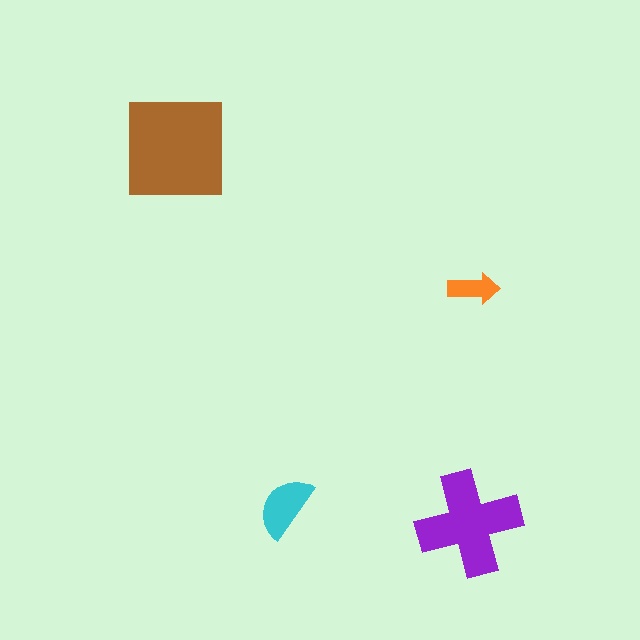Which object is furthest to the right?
The orange arrow is rightmost.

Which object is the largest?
The brown square.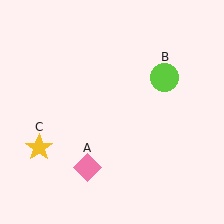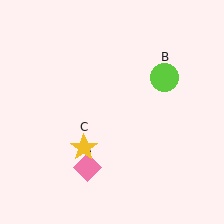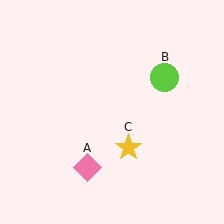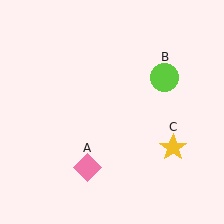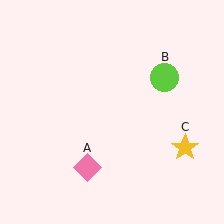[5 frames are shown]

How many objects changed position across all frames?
1 object changed position: yellow star (object C).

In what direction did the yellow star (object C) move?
The yellow star (object C) moved right.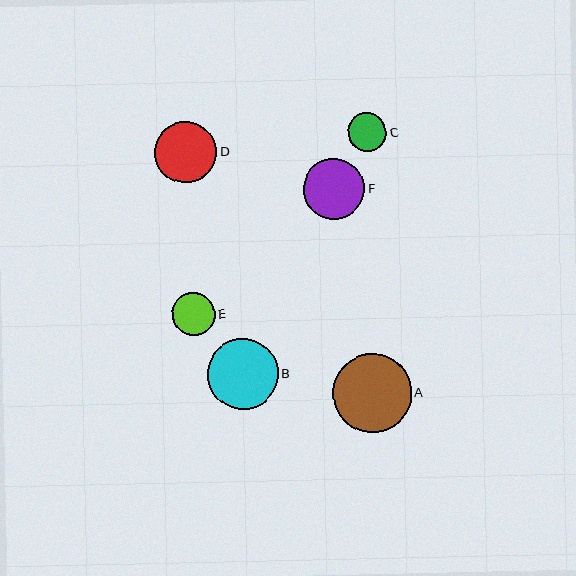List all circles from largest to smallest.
From largest to smallest: A, B, D, F, E, C.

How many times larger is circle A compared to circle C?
Circle A is approximately 2.0 times the size of circle C.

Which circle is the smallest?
Circle C is the smallest with a size of approximately 39 pixels.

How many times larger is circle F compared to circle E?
Circle F is approximately 1.4 times the size of circle E.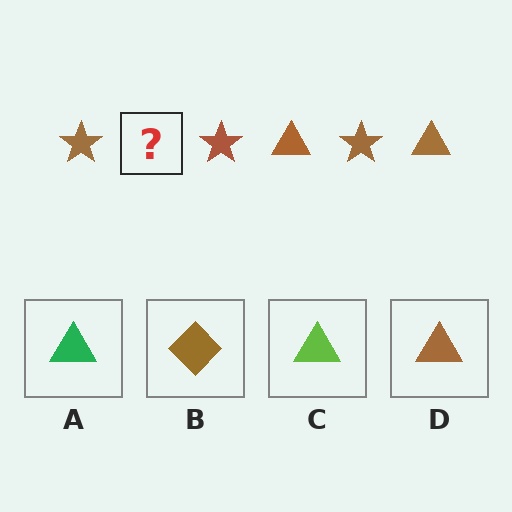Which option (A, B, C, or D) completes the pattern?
D.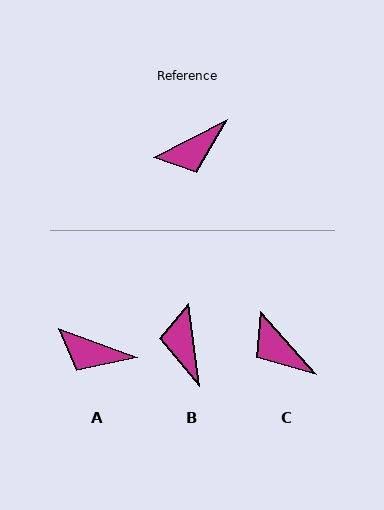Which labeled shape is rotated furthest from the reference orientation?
B, about 110 degrees away.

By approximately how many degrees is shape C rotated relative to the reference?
Approximately 76 degrees clockwise.